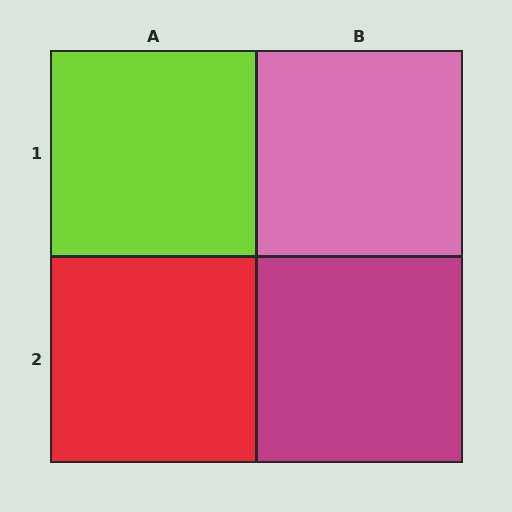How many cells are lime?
1 cell is lime.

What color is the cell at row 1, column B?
Pink.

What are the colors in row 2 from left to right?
Red, magenta.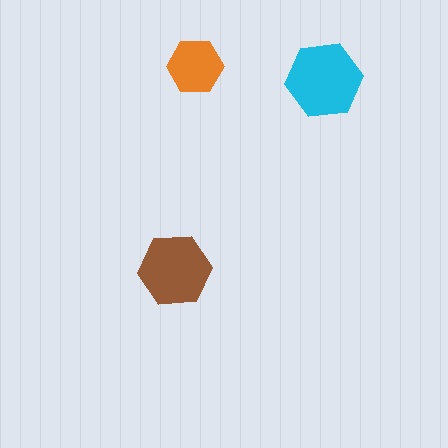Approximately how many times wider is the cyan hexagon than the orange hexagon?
About 1.5 times wider.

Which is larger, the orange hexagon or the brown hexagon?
The brown one.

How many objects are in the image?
There are 3 objects in the image.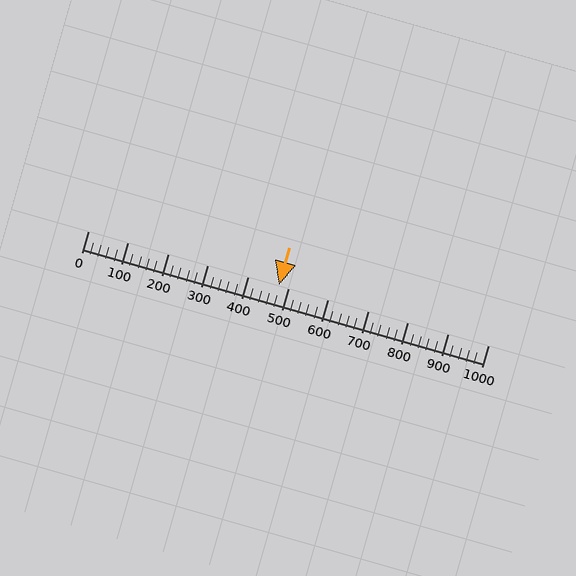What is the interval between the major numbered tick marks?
The major tick marks are spaced 100 units apart.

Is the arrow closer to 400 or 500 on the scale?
The arrow is closer to 500.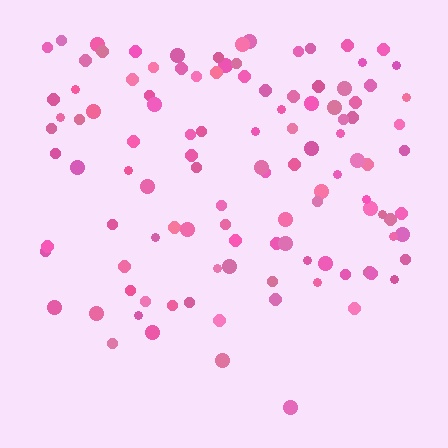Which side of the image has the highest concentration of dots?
The top.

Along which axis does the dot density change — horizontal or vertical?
Vertical.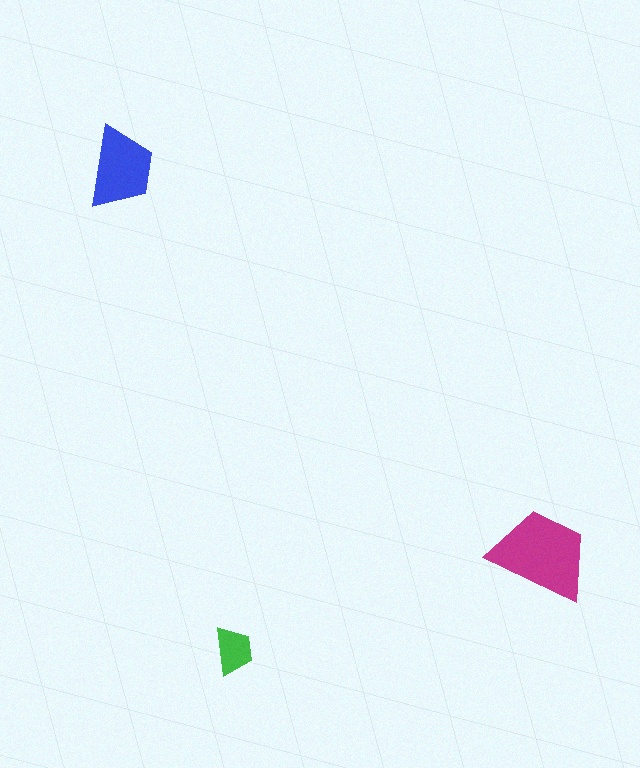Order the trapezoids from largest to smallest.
the magenta one, the blue one, the green one.